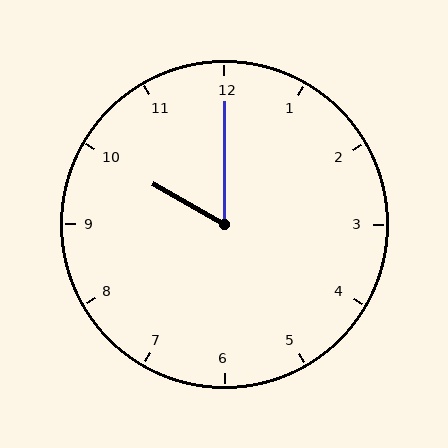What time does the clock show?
10:00.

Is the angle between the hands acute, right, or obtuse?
It is acute.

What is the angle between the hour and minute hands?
Approximately 60 degrees.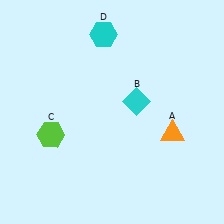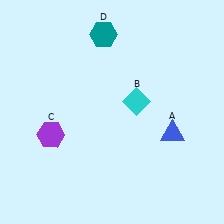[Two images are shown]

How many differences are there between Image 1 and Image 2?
There are 3 differences between the two images.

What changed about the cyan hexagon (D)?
In Image 1, D is cyan. In Image 2, it changed to teal.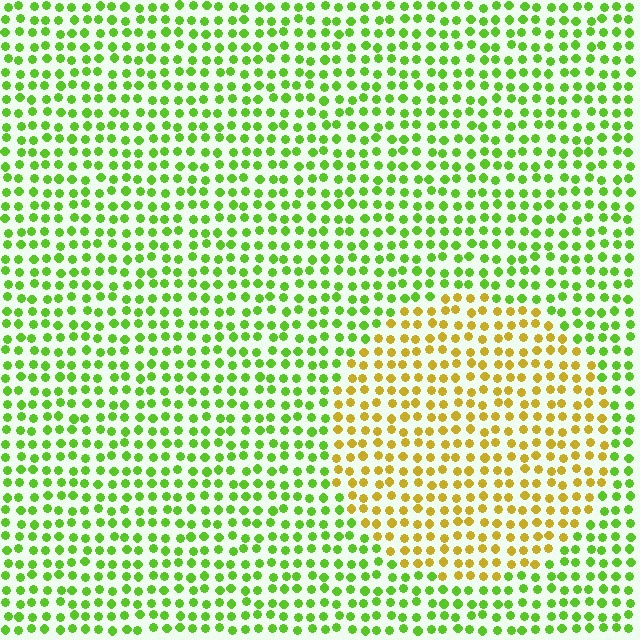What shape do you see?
I see a circle.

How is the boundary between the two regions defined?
The boundary is defined purely by a slight shift in hue (about 52 degrees). Spacing, size, and orientation are identical on both sides.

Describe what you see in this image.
The image is filled with small lime elements in a uniform arrangement. A circle-shaped region is visible where the elements are tinted to a slightly different hue, forming a subtle color boundary.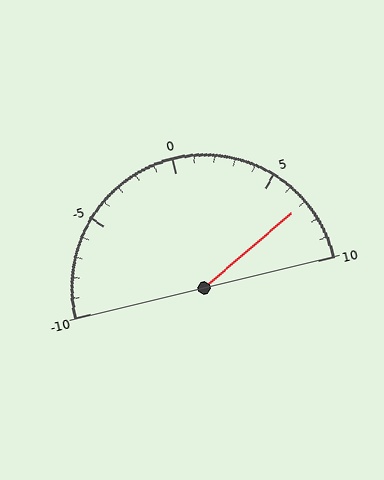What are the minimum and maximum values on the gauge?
The gauge ranges from -10 to 10.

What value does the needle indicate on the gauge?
The needle indicates approximately 7.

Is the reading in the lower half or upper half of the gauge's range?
The reading is in the upper half of the range (-10 to 10).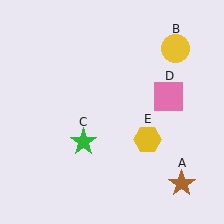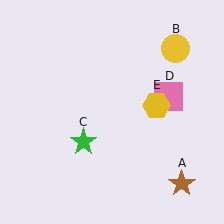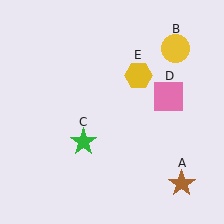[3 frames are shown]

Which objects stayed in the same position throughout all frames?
Brown star (object A) and yellow circle (object B) and green star (object C) and pink square (object D) remained stationary.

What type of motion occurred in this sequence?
The yellow hexagon (object E) rotated counterclockwise around the center of the scene.